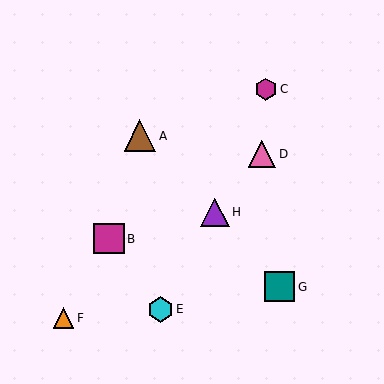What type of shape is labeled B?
Shape B is a magenta square.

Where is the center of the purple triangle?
The center of the purple triangle is at (215, 212).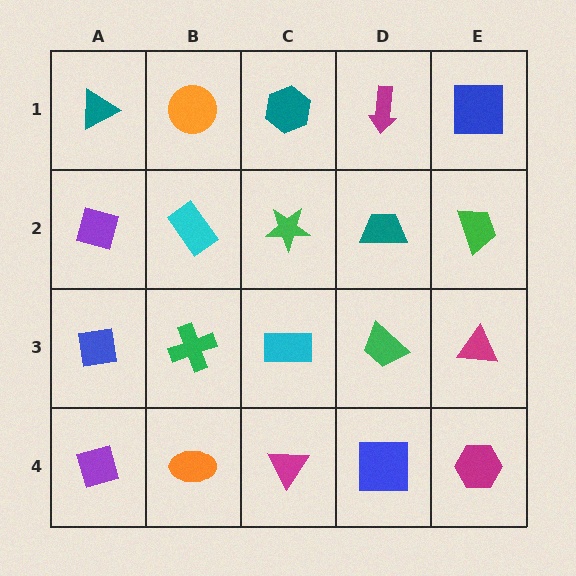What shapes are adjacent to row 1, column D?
A teal trapezoid (row 2, column D), a teal hexagon (row 1, column C), a blue square (row 1, column E).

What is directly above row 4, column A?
A blue square.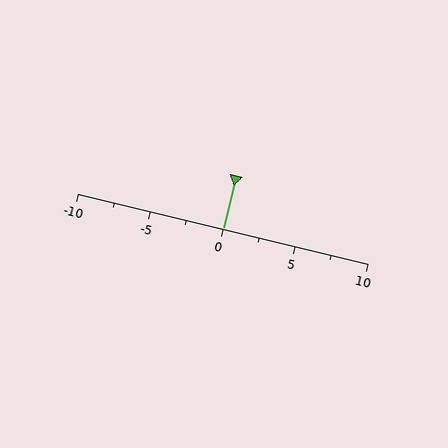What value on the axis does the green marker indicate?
The marker indicates approximately 0.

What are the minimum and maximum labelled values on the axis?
The axis runs from -10 to 10.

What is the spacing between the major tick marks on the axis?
The major ticks are spaced 5 apart.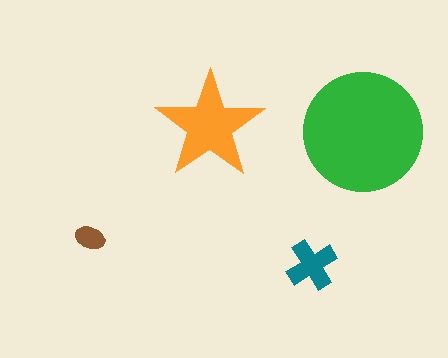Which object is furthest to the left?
The brown ellipse is leftmost.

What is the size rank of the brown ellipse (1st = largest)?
4th.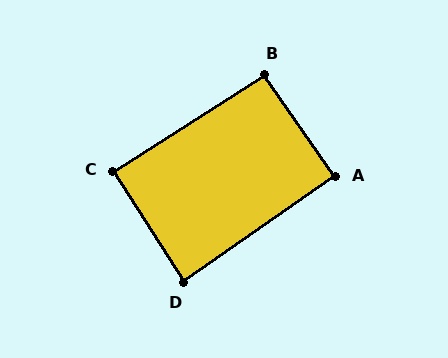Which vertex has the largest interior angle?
B, at approximately 93 degrees.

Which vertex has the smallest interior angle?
D, at approximately 87 degrees.